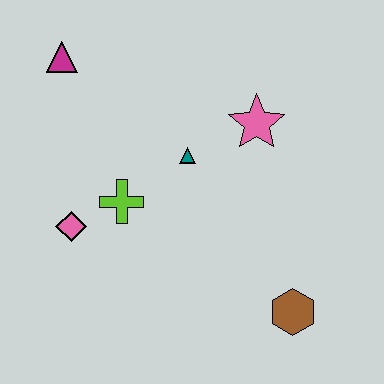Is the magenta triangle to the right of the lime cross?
No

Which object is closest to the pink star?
The teal triangle is closest to the pink star.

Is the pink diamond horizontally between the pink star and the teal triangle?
No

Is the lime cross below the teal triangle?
Yes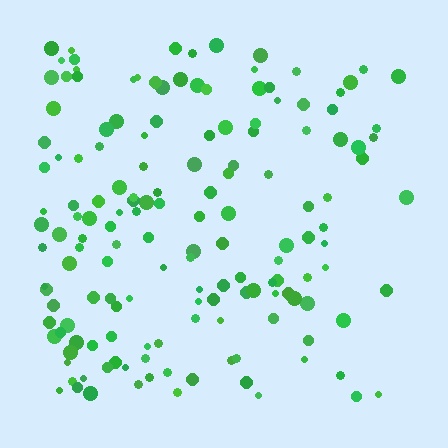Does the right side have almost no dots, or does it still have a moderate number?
Still a moderate number, just noticeably fewer than the left.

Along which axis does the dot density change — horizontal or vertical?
Horizontal.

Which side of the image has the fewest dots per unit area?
The right.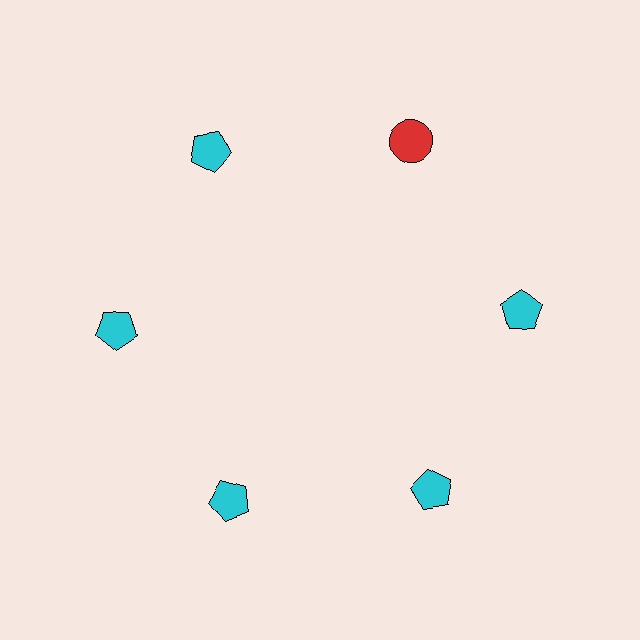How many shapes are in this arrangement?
There are 6 shapes arranged in a ring pattern.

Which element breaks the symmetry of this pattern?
The red circle at roughly the 1 o'clock position breaks the symmetry. All other shapes are cyan pentagons.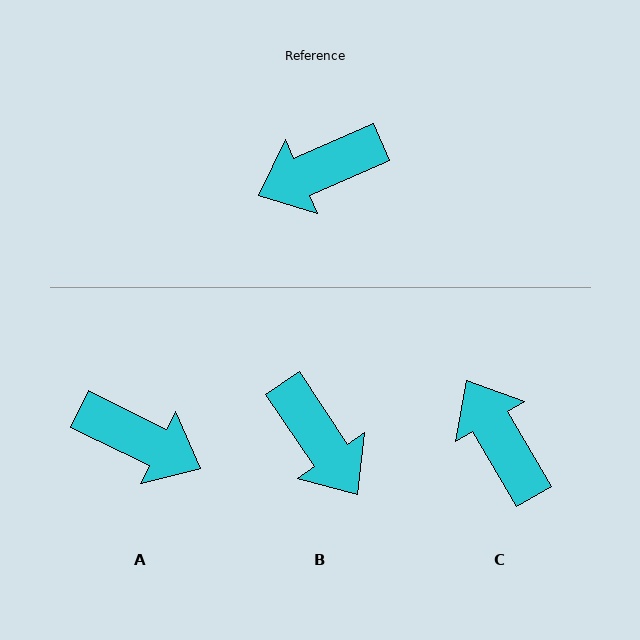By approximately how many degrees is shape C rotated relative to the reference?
Approximately 83 degrees clockwise.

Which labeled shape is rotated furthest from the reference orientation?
A, about 130 degrees away.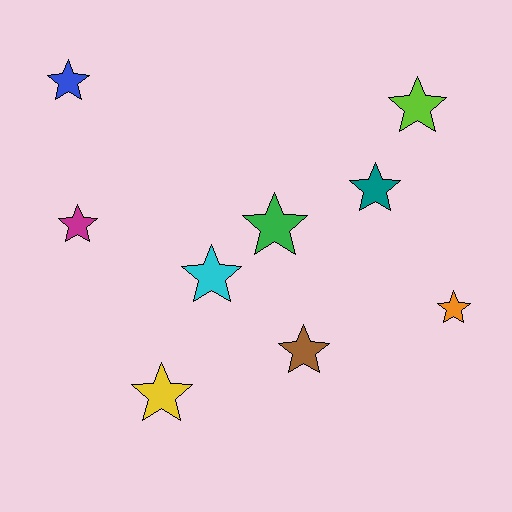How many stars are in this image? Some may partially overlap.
There are 9 stars.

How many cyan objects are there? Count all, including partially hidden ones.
There is 1 cyan object.